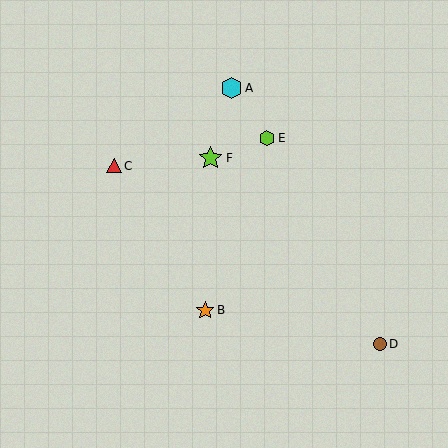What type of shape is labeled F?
Shape F is a lime star.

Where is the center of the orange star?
The center of the orange star is at (205, 310).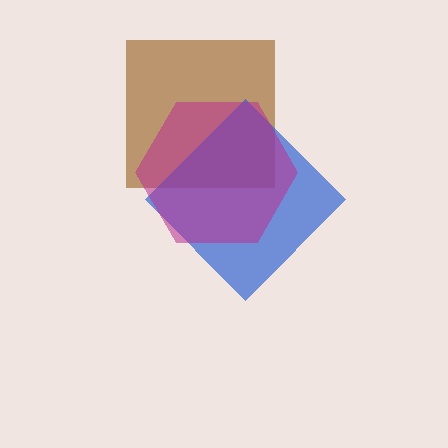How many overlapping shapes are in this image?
There are 3 overlapping shapes in the image.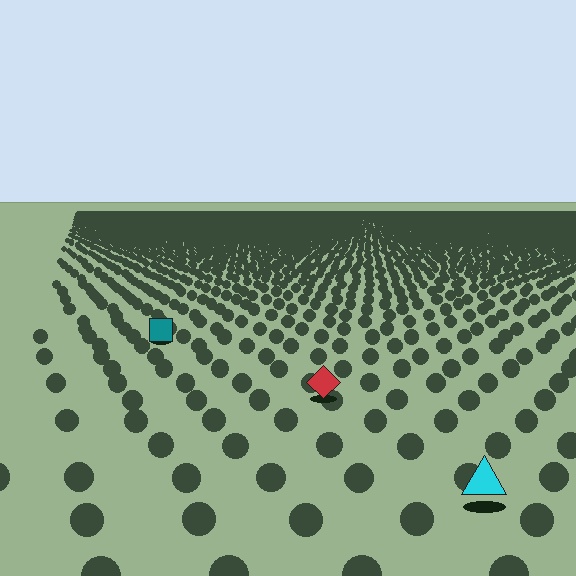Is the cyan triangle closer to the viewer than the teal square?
Yes. The cyan triangle is closer — you can tell from the texture gradient: the ground texture is coarser near it.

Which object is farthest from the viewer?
The teal square is farthest from the viewer. It appears smaller and the ground texture around it is denser.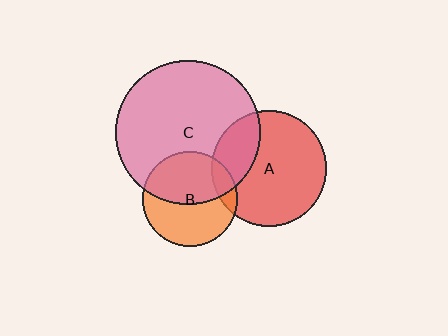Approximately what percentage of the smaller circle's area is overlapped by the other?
Approximately 10%.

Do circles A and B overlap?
Yes.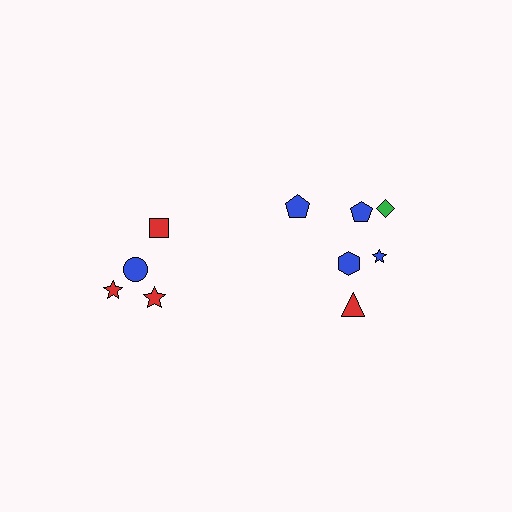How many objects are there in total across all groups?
There are 10 objects.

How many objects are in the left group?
There are 4 objects.